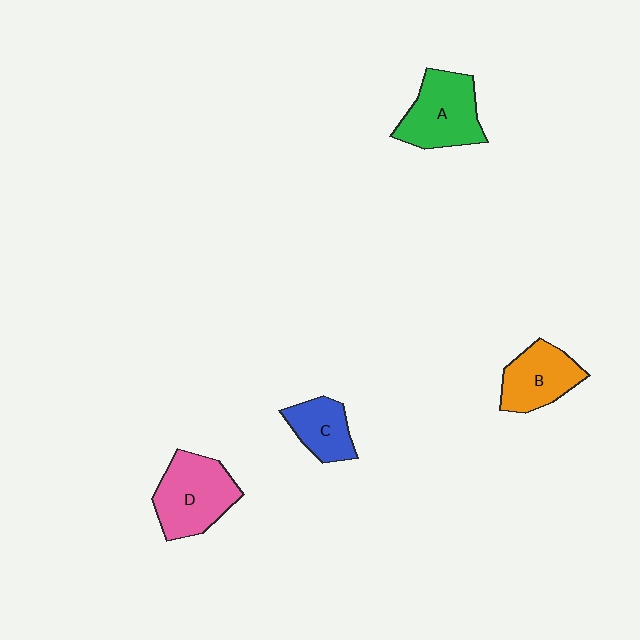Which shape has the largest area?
Shape D (pink).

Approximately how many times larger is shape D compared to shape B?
Approximately 1.3 times.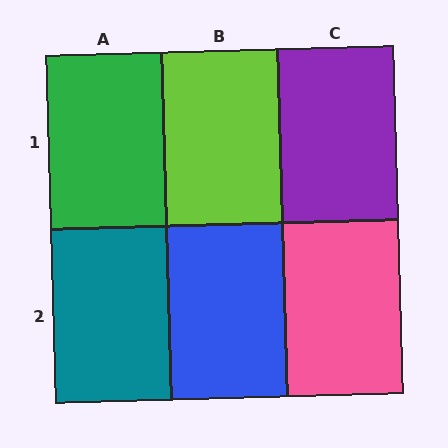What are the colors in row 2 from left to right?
Teal, blue, pink.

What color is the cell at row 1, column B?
Lime.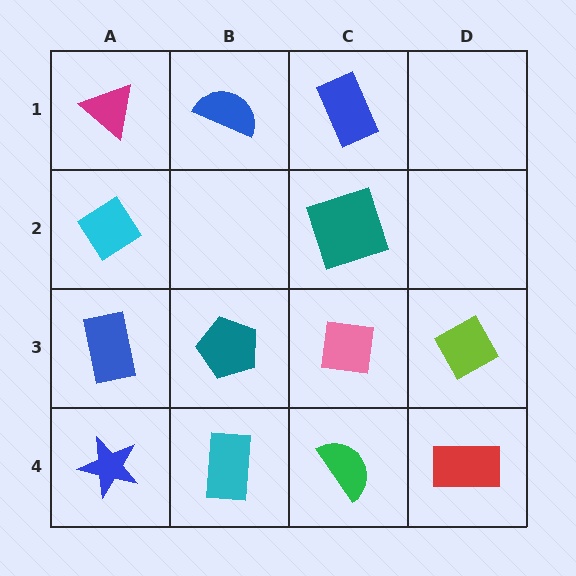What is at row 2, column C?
A teal square.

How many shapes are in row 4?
4 shapes.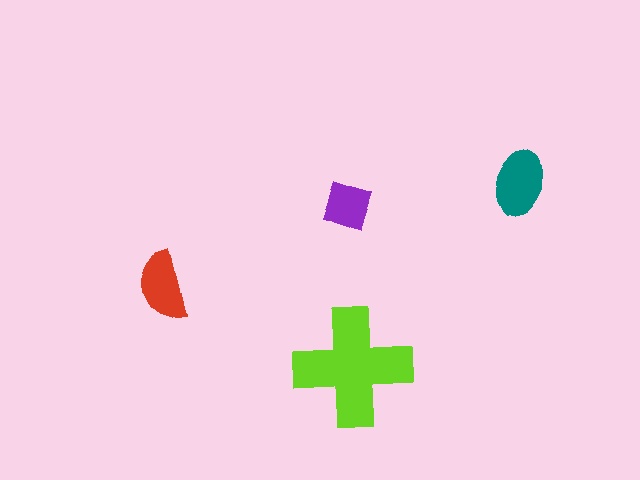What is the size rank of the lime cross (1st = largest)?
1st.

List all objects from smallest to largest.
The purple diamond, the red semicircle, the teal ellipse, the lime cross.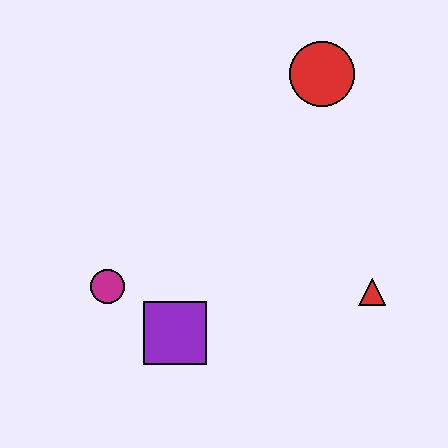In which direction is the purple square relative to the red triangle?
The purple square is to the left of the red triangle.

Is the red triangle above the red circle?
No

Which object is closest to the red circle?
The red triangle is closest to the red circle.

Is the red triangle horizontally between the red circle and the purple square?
No